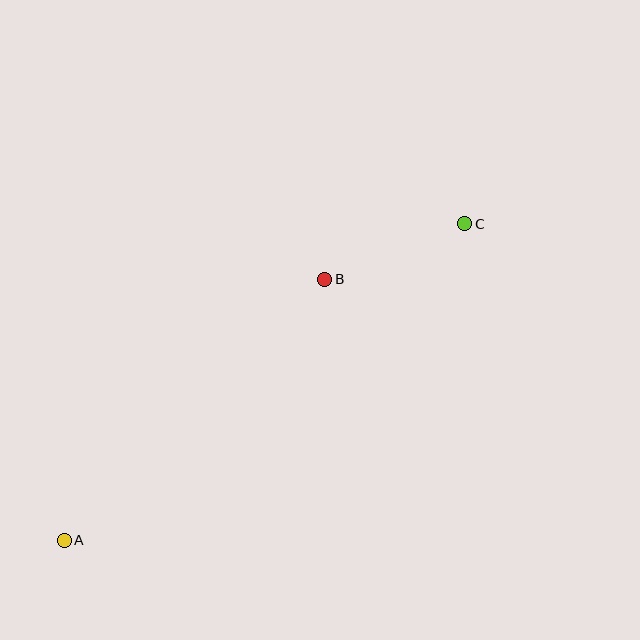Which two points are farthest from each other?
Points A and C are farthest from each other.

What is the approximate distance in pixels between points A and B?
The distance between A and B is approximately 369 pixels.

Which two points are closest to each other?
Points B and C are closest to each other.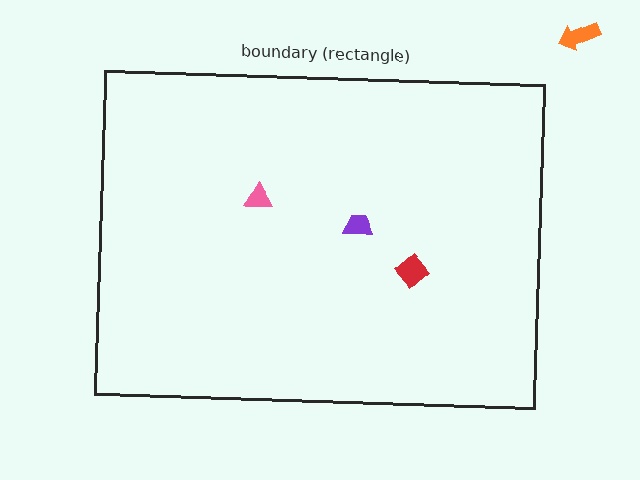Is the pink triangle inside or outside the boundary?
Inside.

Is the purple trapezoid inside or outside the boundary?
Inside.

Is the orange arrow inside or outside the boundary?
Outside.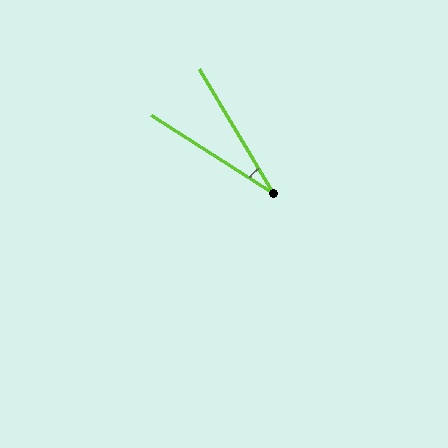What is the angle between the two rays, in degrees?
Approximately 26 degrees.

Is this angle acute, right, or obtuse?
It is acute.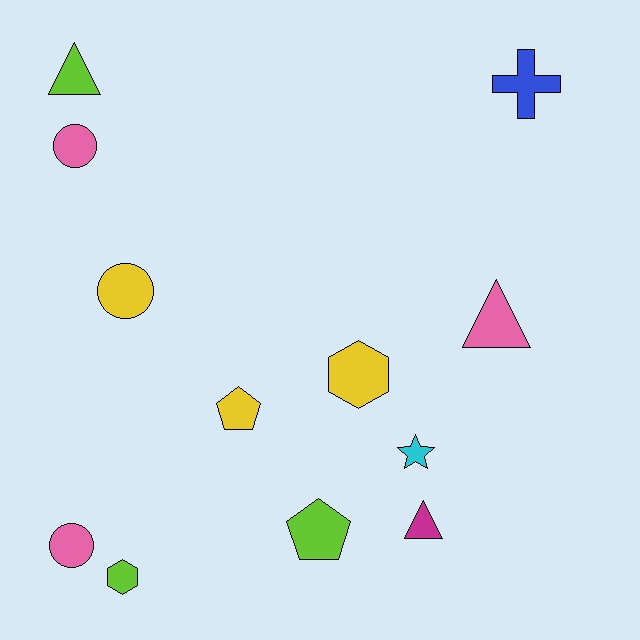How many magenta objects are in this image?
There is 1 magenta object.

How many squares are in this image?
There are no squares.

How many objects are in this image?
There are 12 objects.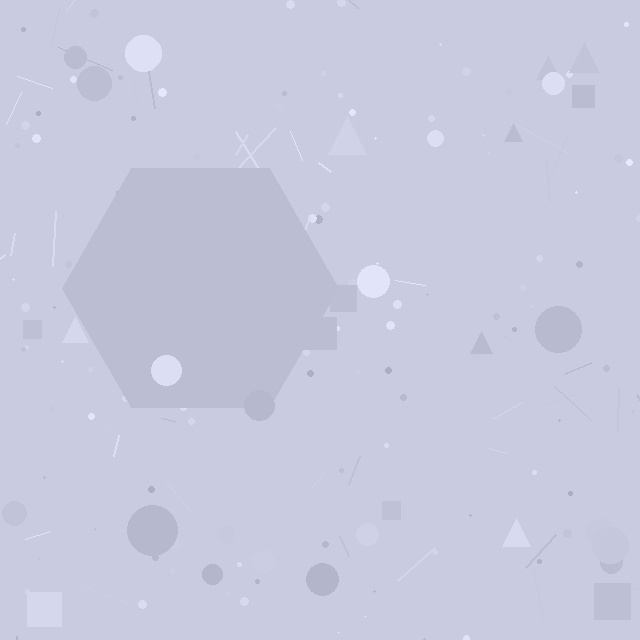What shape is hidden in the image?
A hexagon is hidden in the image.